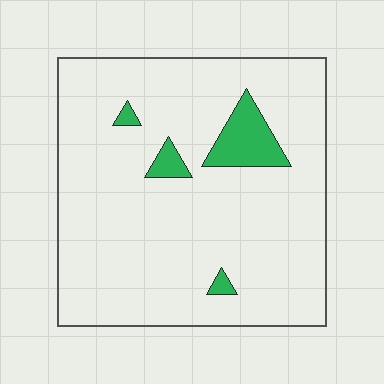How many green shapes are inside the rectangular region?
4.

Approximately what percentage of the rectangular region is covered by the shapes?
Approximately 10%.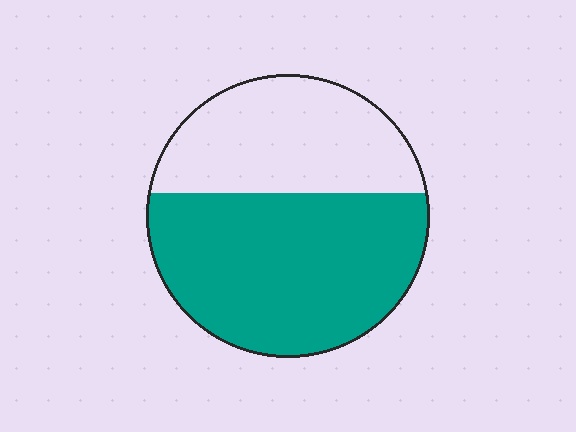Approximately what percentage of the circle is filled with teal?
Approximately 60%.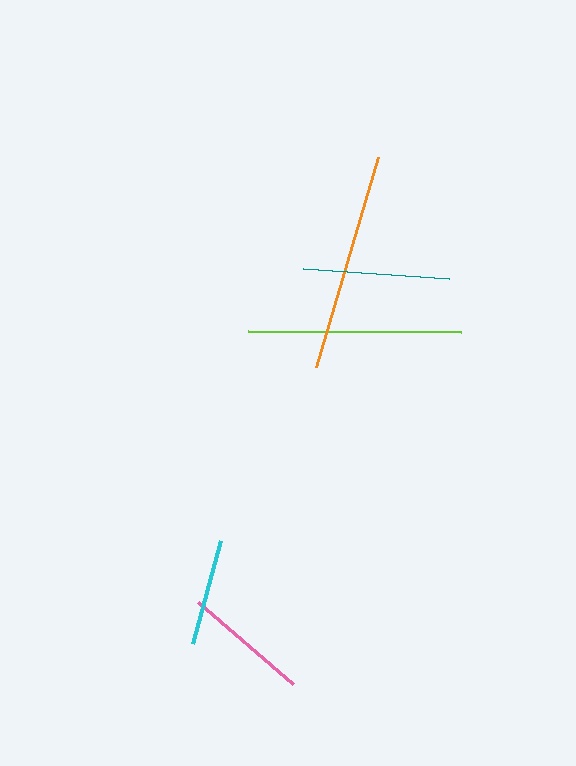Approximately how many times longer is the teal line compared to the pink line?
The teal line is approximately 1.2 times the length of the pink line.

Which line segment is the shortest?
The cyan line is the shortest at approximately 107 pixels.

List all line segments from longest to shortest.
From longest to shortest: orange, lime, teal, pink, cyan.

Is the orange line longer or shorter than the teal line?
The orange line is longer than the teal line.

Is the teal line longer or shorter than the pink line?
The teal line is longer than the pink line.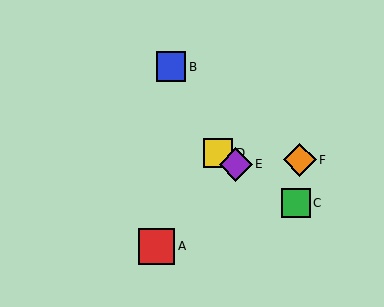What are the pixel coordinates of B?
Object B is at (171, 67).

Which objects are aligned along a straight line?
Objects C, D, E are aligned along a straight line.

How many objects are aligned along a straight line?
3 objects (C, D, E) are aligned along a straight line.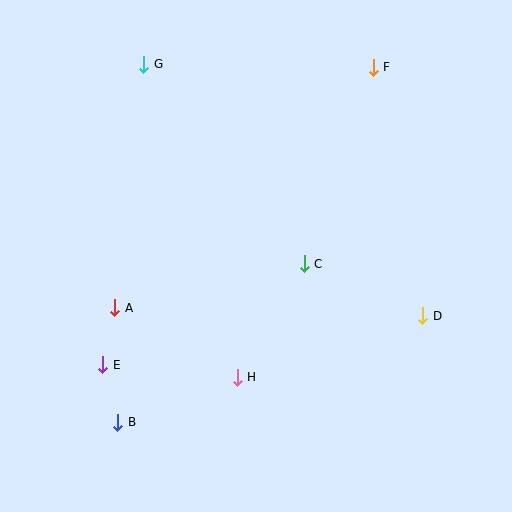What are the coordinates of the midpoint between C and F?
The midpoint between C and F is at (339, 165).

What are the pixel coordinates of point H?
Point H is at (237, 377).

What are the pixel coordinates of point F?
Point F is at (373, 67).